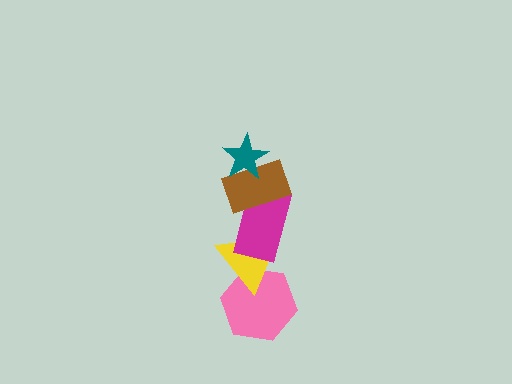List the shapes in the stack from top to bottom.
From top to bottom: the teal star, the brown rectangle, the magenta rectangle, the yellow triangle, the pink hexagon.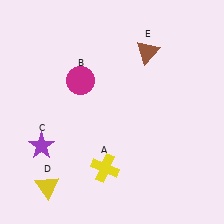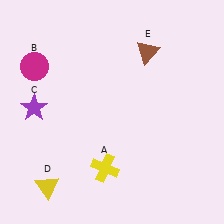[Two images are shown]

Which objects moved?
The objects that moved are: the magenta circle (B), the purple star (C).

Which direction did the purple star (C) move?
The purple star (C) moved up.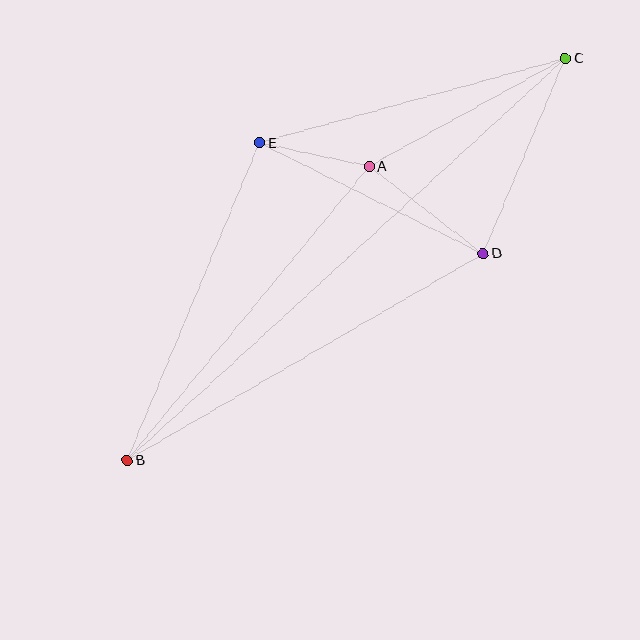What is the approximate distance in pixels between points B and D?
The distance between B and D is approximately 412 pixels.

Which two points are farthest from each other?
Points B and C are farthest from each other.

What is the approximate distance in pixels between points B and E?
The distance between B and E is approximately 344 pixels.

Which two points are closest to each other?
Points A and E are closest to each other.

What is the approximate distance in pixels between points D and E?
The distance between D and E is approximately 250 pixels.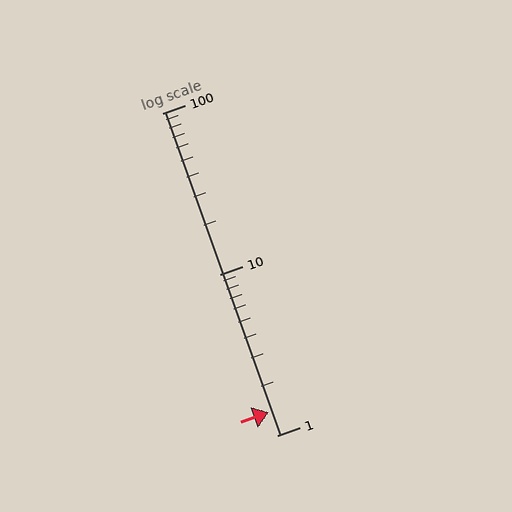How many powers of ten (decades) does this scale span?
The scale spans 2 decades, from 1 to 100.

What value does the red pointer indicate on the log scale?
The pointer indicates approximately 1.4.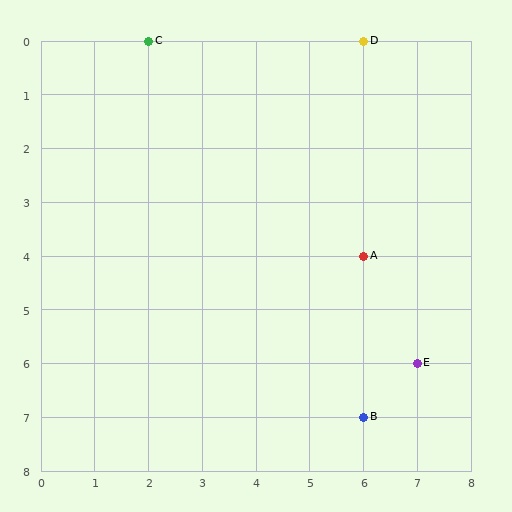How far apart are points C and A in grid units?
Points C and A are 4 columns and 4 rows apart (about 5.7 grid units diagonally).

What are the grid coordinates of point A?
Point A is at grid coordinates (6, 4).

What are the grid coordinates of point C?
Point C is at grid coordinates (2, 0).